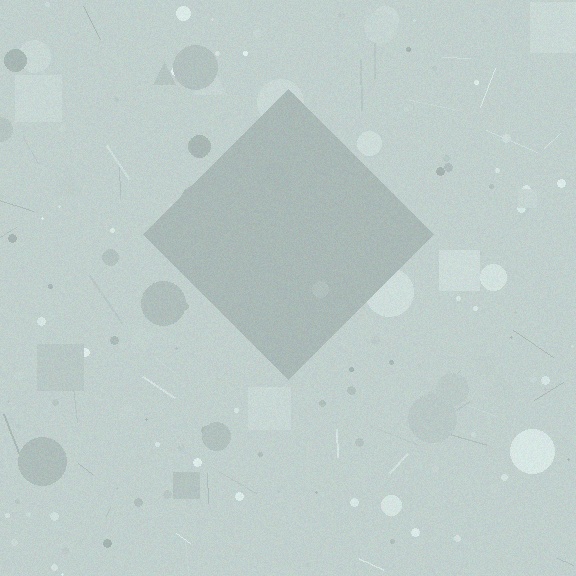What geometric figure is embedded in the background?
A diamond is embedded in the background.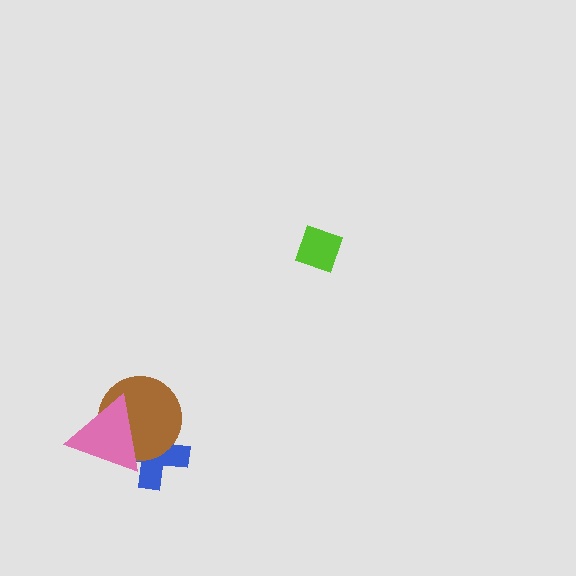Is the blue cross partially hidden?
Yes, it is partially covered by another shape.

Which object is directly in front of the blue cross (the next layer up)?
The brown circle is directly in front of the blue cross.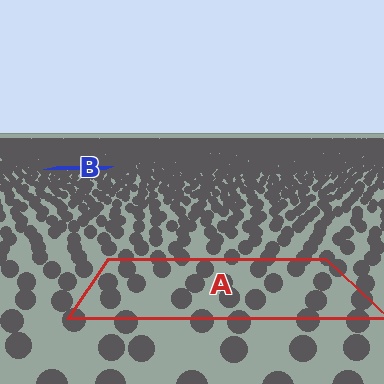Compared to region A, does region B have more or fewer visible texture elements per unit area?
Region B has more texture elements per unit area — they are packed more densely because it is farther away.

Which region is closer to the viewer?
Region A is closer. The texture elements there are larger and more spread out.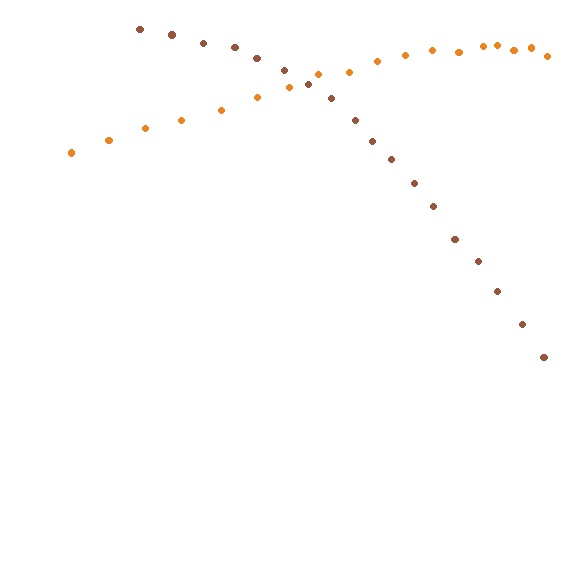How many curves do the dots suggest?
There are 2 distinct paths.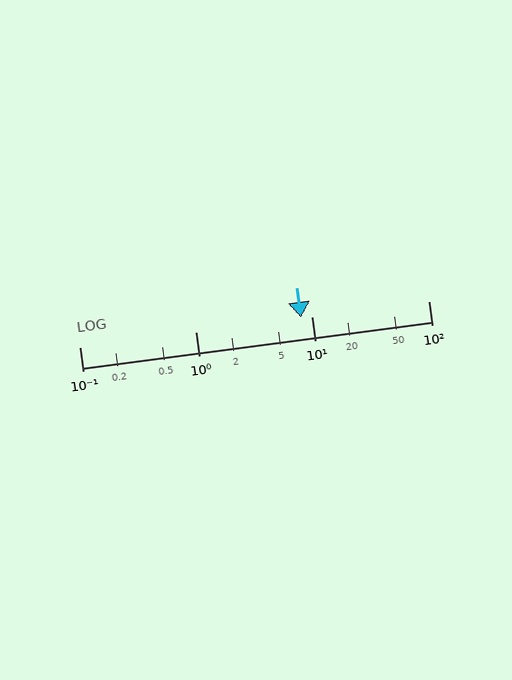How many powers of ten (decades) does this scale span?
The scale spans 3 decades, from 0.1 to 100.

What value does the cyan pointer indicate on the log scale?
The pointer indicates approximately 8.